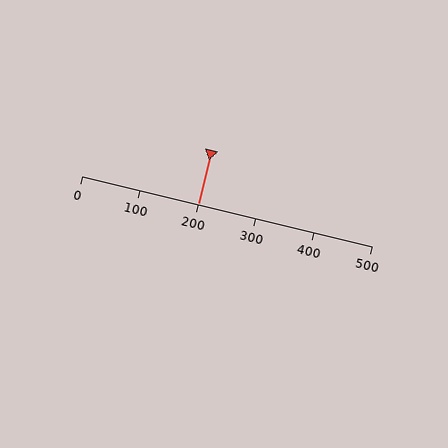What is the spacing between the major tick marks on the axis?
The major ticks are spaced 100 apart.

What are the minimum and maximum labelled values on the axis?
The axis runs from 0 to 500.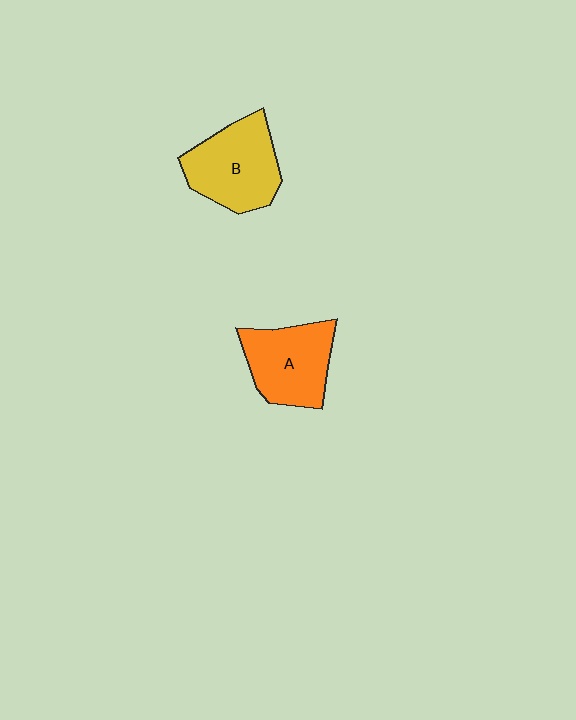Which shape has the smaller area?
Shape A (orange).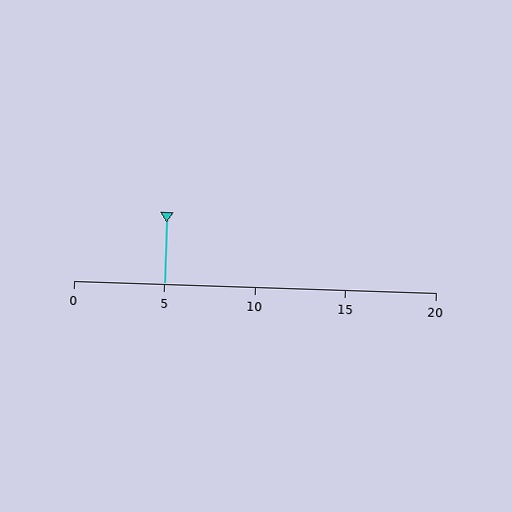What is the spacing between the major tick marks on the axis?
The major ticks are spaced 5 apart.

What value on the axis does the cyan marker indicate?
The marker indicates approximately 5.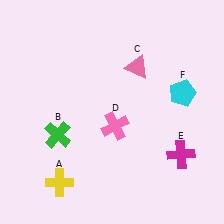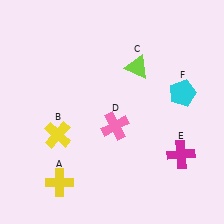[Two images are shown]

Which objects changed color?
B changed from green to yellow. C changed from pink to lime.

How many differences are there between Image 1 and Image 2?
There are 2 differences between the two images.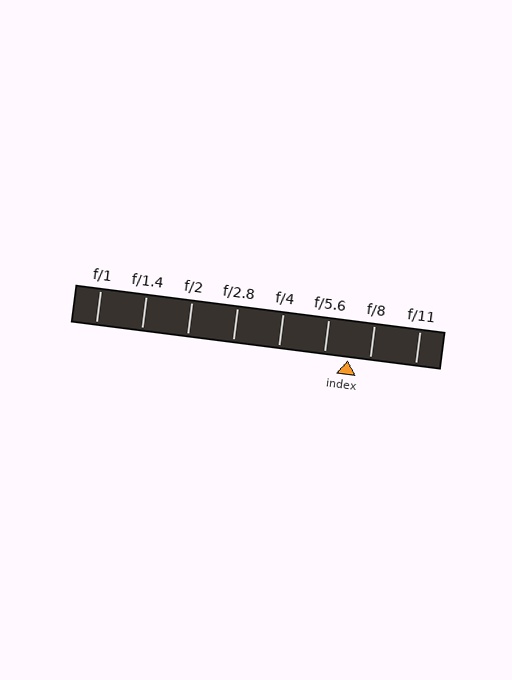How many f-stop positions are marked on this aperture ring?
There are 8 f-stop positions marked.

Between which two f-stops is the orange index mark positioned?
The index mark is between f/5.6 and f/8.